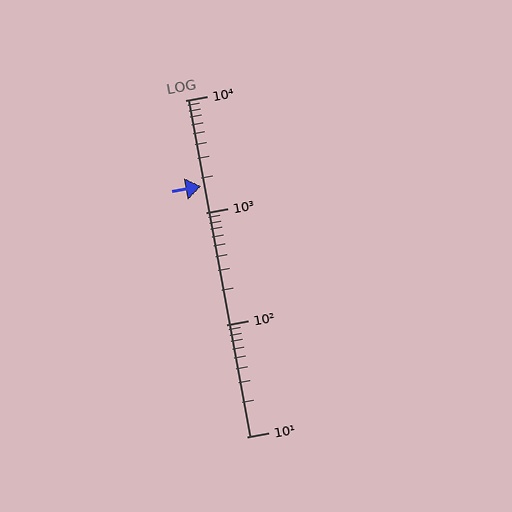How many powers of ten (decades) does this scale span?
The scale spans 3 decades, from 10 to 10000.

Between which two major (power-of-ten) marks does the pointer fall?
The pointer is between 1000 and 10000.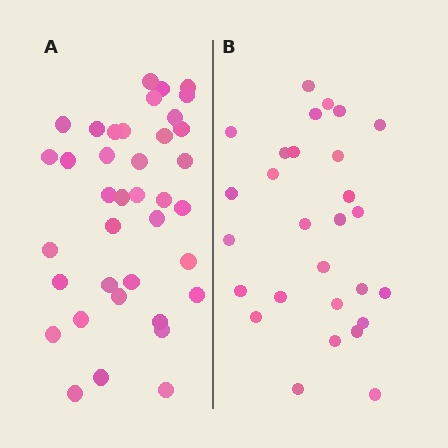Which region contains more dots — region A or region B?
Region A (the left region) has more dots.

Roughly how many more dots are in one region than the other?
Region A has roughly 10 or so more dots than region B.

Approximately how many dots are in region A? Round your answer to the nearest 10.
About 40 dots. (The exact count is 38, which rounds to 40.)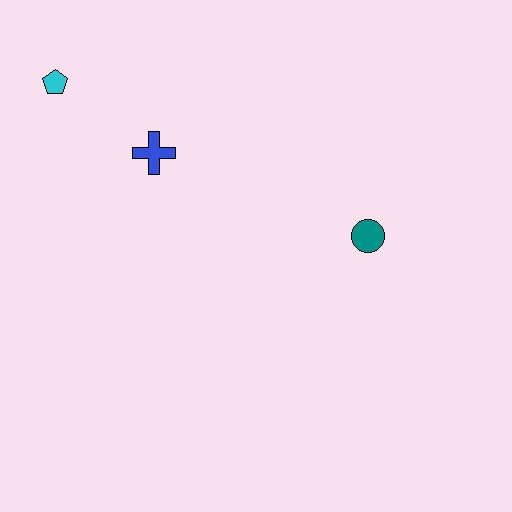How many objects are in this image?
There are 3 objects.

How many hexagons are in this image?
There are no hexagons.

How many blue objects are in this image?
There is 1 blue object.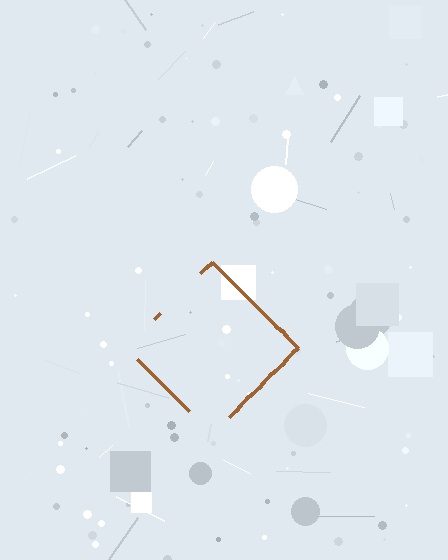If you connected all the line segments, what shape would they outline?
They would outline a diamond.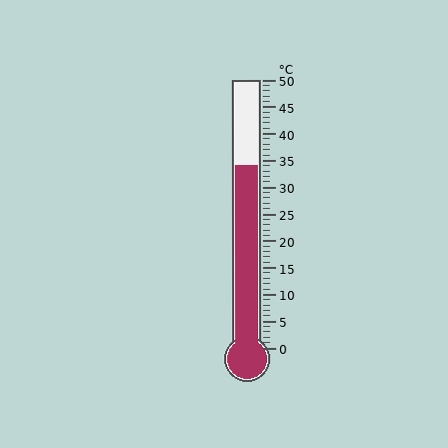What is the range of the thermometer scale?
The thermometer scale ranges from 0°C to 50°C.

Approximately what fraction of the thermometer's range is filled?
The thermometer is filled to approximately 70% of its range.